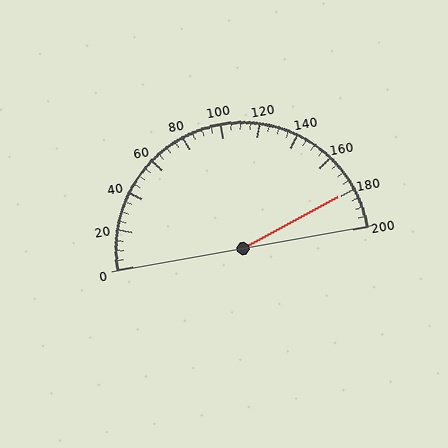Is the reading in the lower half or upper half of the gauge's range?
The reading is in the upper half of the range (0 to 200).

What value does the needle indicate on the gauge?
The needle indicates approximately 180.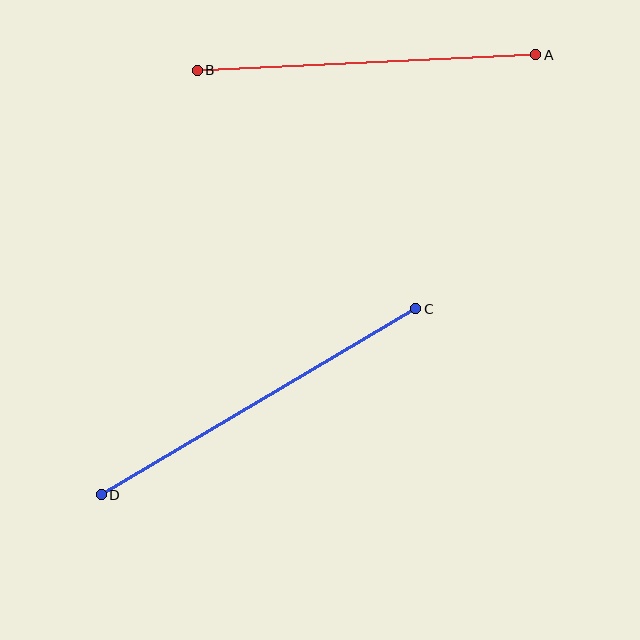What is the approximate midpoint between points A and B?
The midpoint is at approximately (367, 63) pixels.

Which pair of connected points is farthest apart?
Points C and D are farthest apart.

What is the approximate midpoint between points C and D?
The midpoint is at approximately (259, 402) pixels.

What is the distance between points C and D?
The distance is approximately 365 pixels.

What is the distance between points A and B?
The distance is approximately 339 pixels.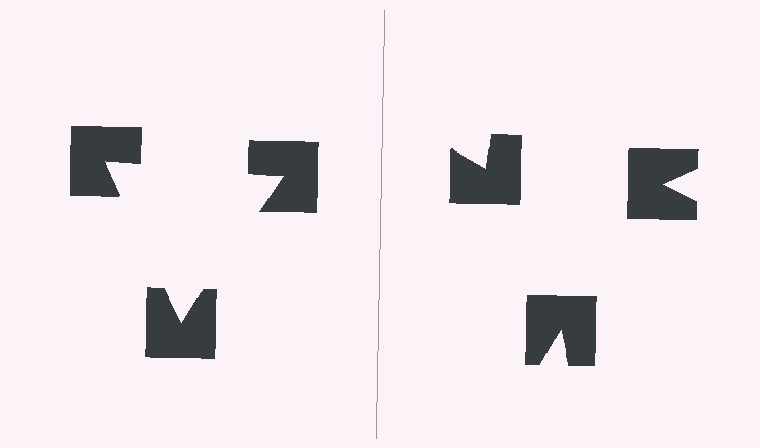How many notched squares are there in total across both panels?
6 — 3 on each side.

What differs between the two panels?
The notched squares are positioned identically on both sides; only the wedge orientations differ. On the left they align to a triangle; on the right they are misaligned.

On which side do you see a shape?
An illusory triangle appears on the left side. On the right side the wedge cuts are rotated, so no coherent shape forms.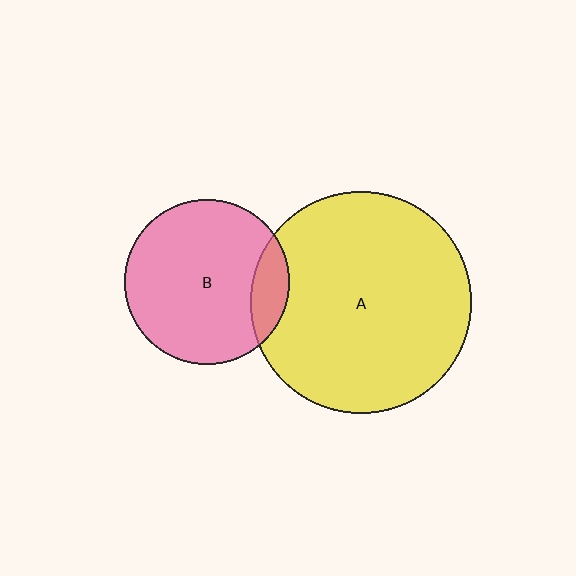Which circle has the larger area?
Circle A (yellow).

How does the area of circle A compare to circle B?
Approximately 1.8 times.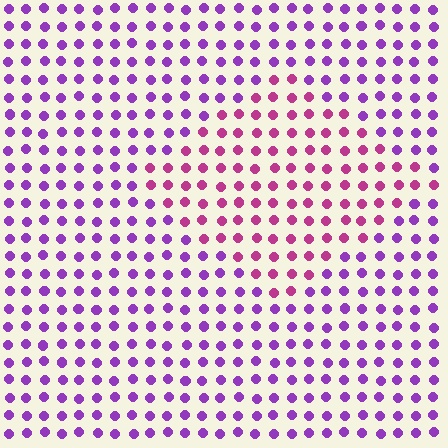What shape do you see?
I see a diamond.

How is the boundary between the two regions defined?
The boundary is defined purely by a slight shift in hue (about 39 degrees). Spacing, size, and orientation are identical on both sides.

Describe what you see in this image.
The image is filled with small purple elements in a uniform arrangement. A diamond-shaped region is visible where the elements are tinted to a slightly different hue, forming a subtle color boundary.